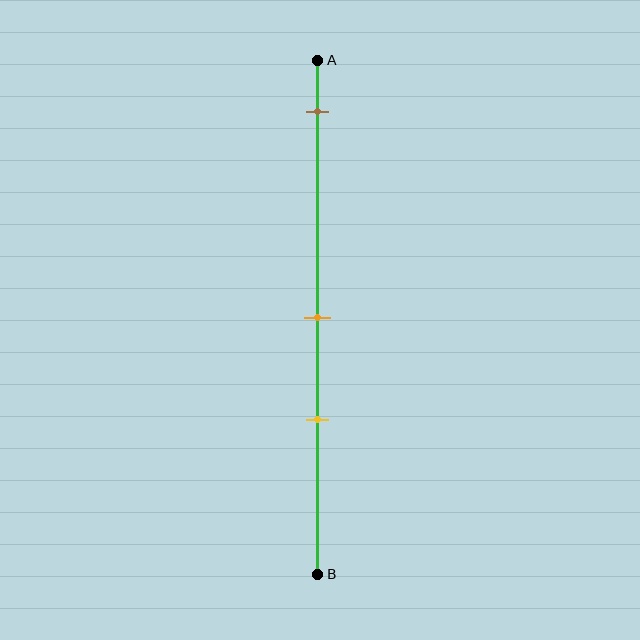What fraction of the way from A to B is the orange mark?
The orange mark is approximately 50% (0.5) of the way from A to B.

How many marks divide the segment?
There are 3 marks dividing the segment.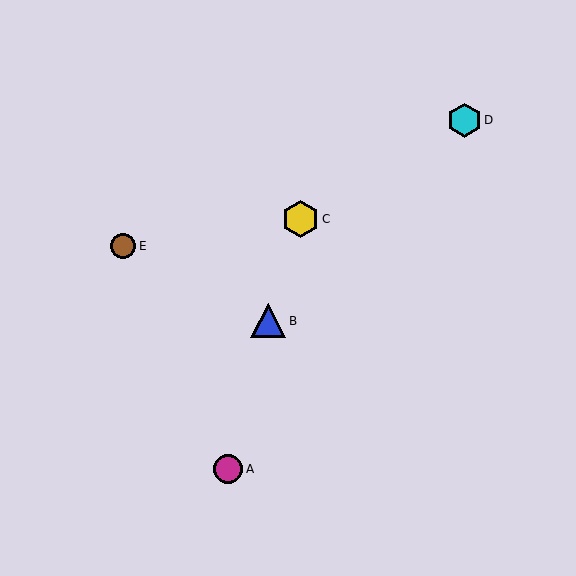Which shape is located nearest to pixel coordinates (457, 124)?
The cyan hexagon (labeled D) at (464, 120) is nearest to that location.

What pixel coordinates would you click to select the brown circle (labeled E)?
Click at (123, 246) to select the brown circle E.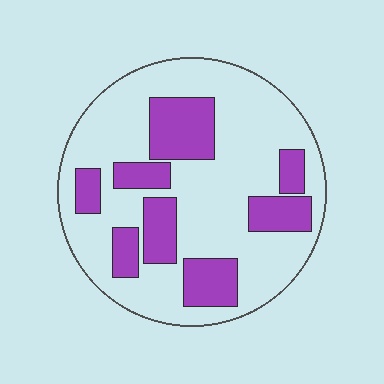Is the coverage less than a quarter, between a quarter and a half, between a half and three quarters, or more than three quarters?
Between a quarter and a half.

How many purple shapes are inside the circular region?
8.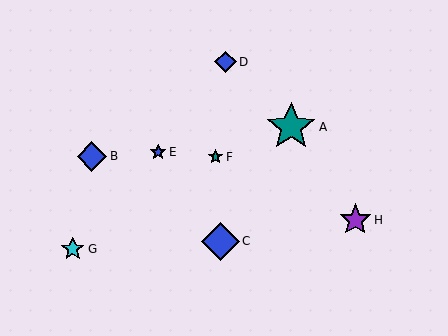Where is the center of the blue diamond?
The center of the blue diamond is at (225, 62).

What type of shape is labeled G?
Shape G is a cyan star.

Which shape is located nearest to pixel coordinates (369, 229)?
The purple star (labeled H) at (355, 220) is nearest to that location.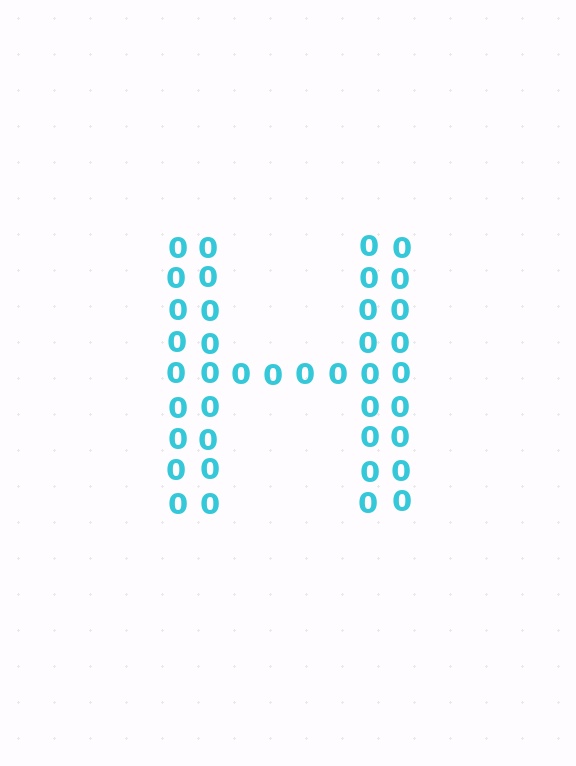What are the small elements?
The small elements are digit 0's.